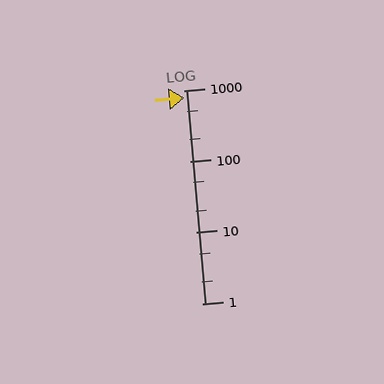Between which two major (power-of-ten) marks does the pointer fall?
The pointer is between 100 and 1000.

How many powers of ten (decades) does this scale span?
The scale spans 3 decades, from 1 to 1000.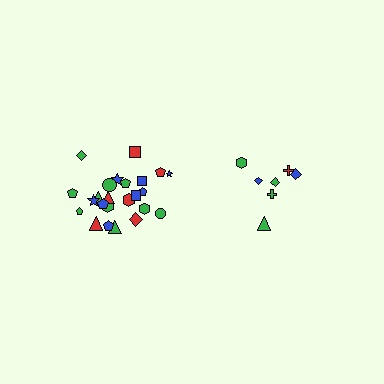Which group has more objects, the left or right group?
The left group.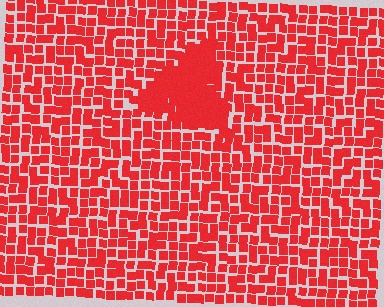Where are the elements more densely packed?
The elements are more densely packed inside the triangle boundary.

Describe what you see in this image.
The image contains small red elements arranged at two different densities. A triangle-shaped region is visible where the elements are more densely packed than the surrounding area.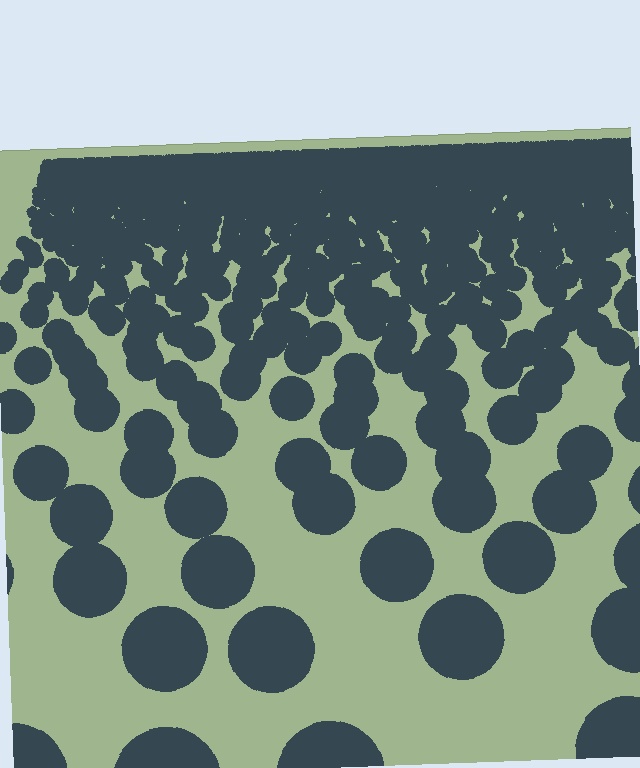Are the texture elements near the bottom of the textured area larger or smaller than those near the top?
Larger. Near the bottom, elements are closer to the viewer and appear at a bigger on-screen size.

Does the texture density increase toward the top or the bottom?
Density increases toward the top.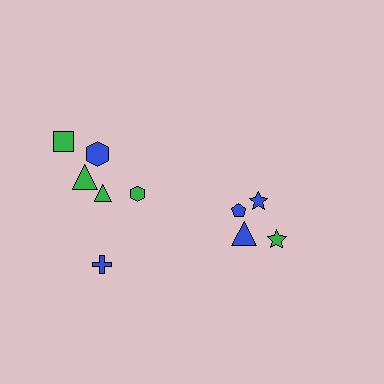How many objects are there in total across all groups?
There are 10 objects.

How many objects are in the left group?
There are 6 objects.